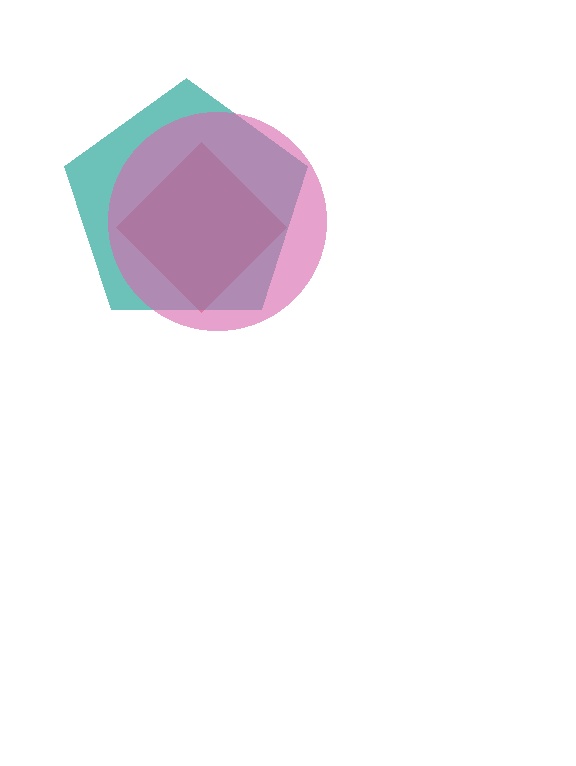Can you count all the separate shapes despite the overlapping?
Yes, there are 3 separate shapes.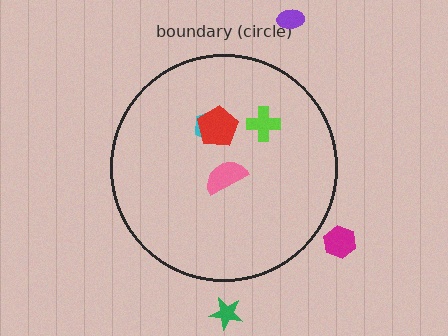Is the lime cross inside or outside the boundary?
Inside.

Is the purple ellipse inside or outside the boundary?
Outside.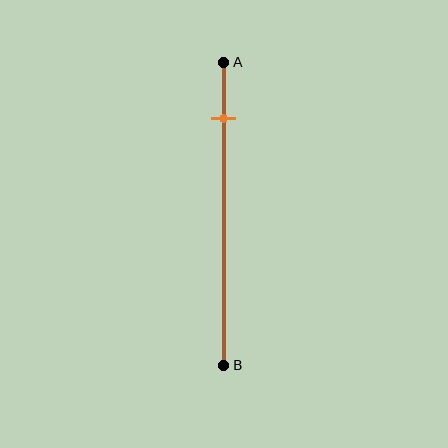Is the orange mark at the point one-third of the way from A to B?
No, the mark is at about 20% from A, not at the 33% one-third point.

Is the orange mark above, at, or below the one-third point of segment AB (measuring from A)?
The orange mark is above the one-third point of segment AB.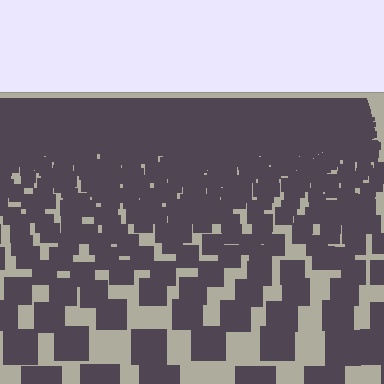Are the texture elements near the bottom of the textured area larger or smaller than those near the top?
Larger. Near the bottom, elements are closer to the viewer and appear at a bigger on-screen size.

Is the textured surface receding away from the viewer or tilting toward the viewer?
The surface is receding away from the viewer. Texture elements get smaller and denser toward the top.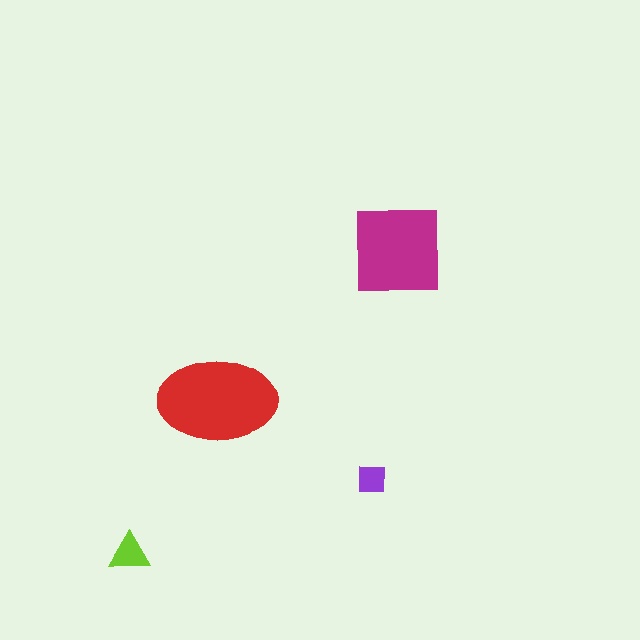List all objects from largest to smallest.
The red ellipse, the magenta square, the lime triangle, the purple square.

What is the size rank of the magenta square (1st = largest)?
2nd.